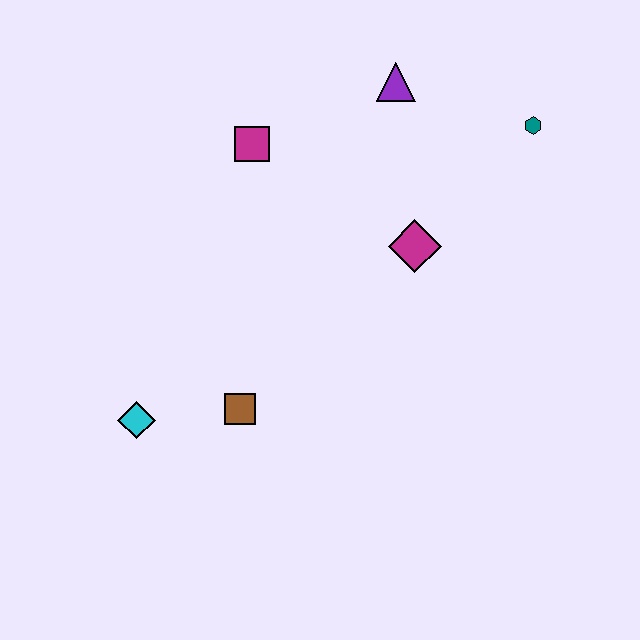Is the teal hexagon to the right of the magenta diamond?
Yes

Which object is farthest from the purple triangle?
The cyan diamond is farthest from the purple triangle.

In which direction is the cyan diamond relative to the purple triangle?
The cyan diamond is below the purple triangle.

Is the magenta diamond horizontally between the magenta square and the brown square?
No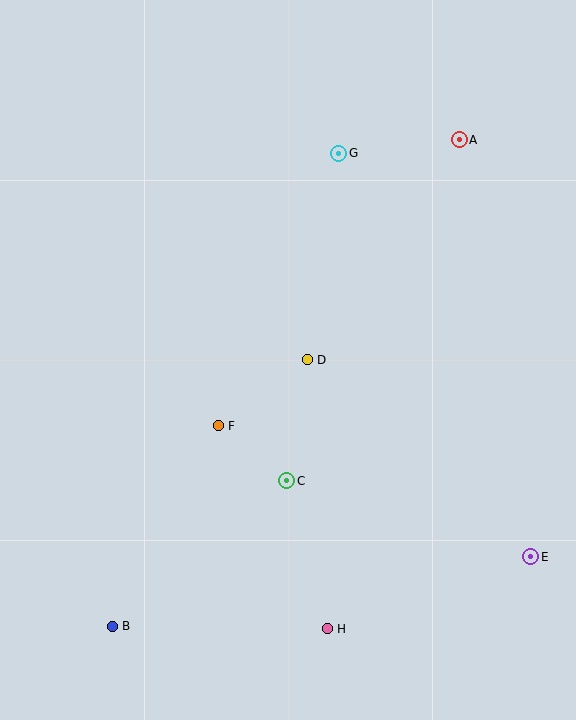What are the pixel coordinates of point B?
Point B is at (112, 626).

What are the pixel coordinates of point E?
Point E is at (531, 557).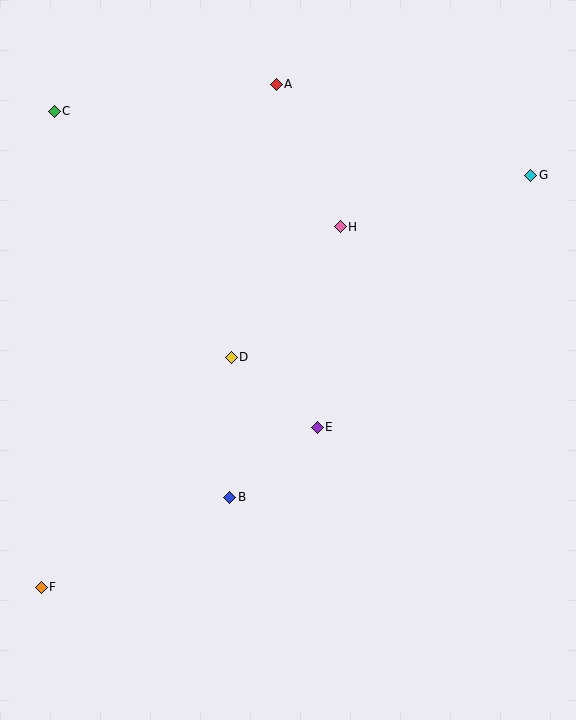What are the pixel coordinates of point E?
Point E is at (317, 427).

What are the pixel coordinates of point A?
Point A is at (276, 84).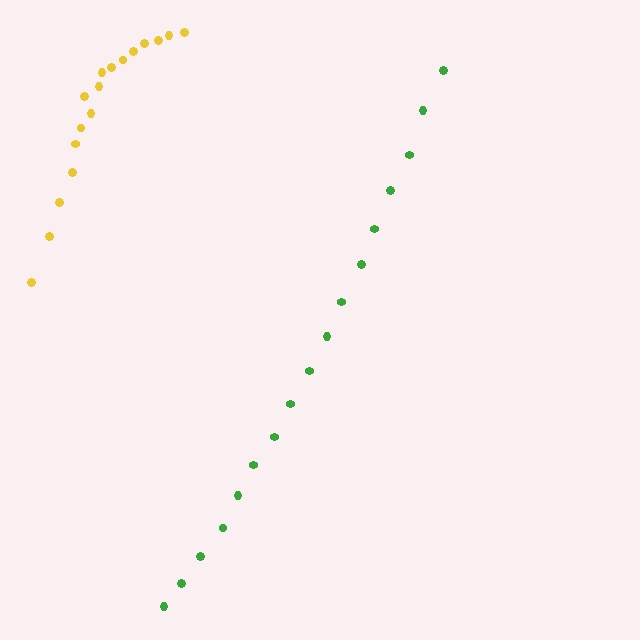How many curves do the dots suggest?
There are 2 distinct paths.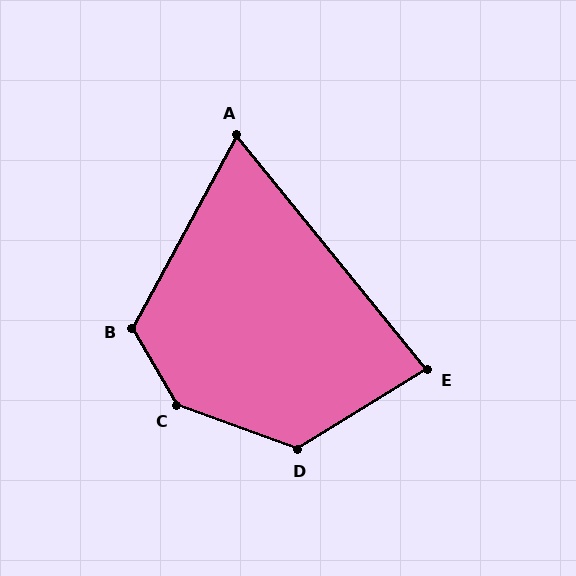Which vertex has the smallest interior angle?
A, at approximately 68 degrees.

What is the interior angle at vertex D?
Approximately 128 degrees (obtuse).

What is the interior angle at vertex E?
Approximately 82 degrees (acute).